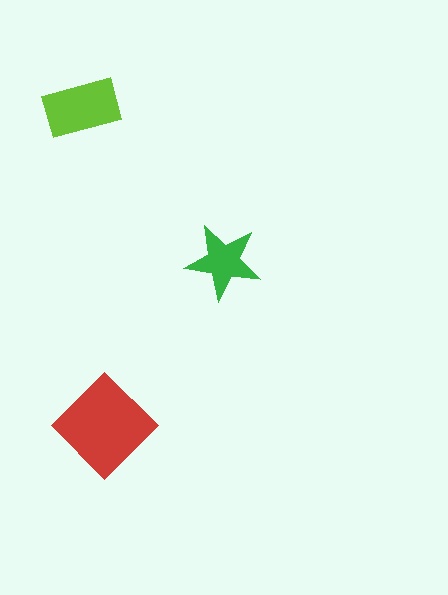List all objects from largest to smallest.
The red diamond, the lime rectangle, the green star.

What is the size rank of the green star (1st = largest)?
3rd.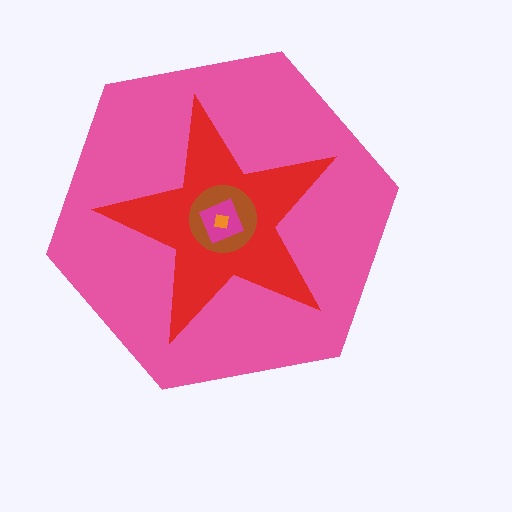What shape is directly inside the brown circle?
The magenta diamond.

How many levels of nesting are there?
5.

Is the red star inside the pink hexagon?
Yes.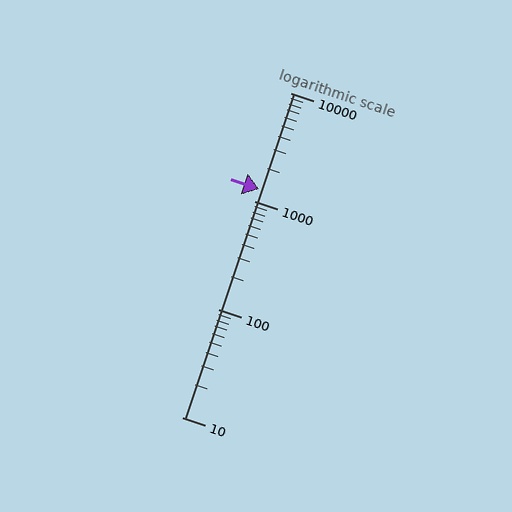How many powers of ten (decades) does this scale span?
The scale spans 3 decades, from 10 to 10000.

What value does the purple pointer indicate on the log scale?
The pointer indicates approximately 1300.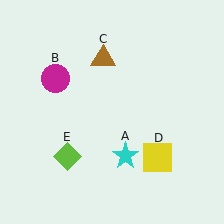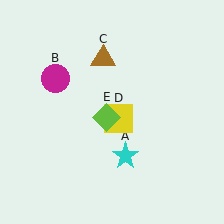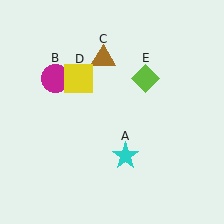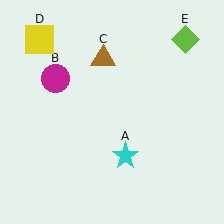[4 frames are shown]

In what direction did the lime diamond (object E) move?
The lime diamond (object E) moved up and to the right.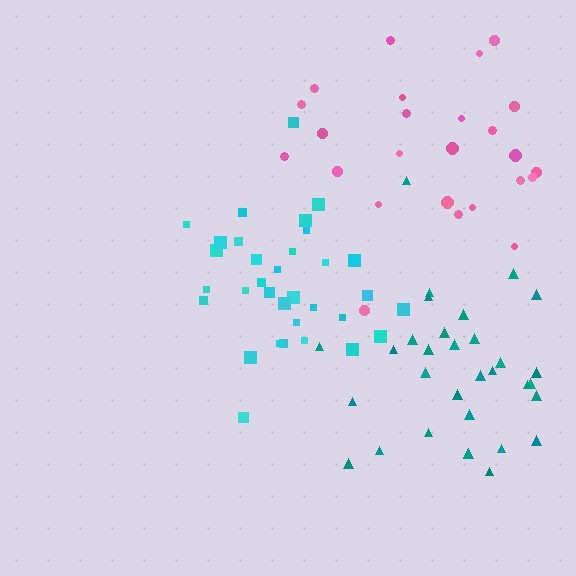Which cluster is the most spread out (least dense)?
Pink.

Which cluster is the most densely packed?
Cyan.